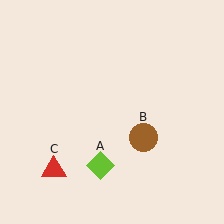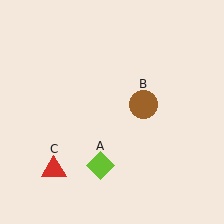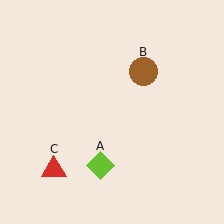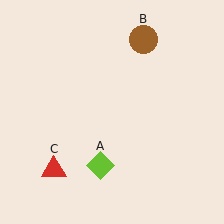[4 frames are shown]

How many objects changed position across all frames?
1 object changed position: brown circle (object B).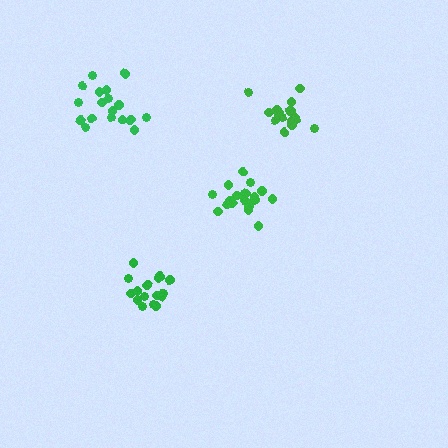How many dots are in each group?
Group 1: 20 dots, Group 2: 18 dots, Group 3: 16 dots, Group 4: 17 dots (71 total).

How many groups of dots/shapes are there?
There are 4 groups.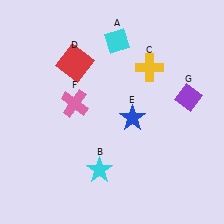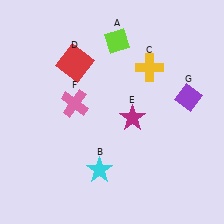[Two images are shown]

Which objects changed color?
A changed from cyan to lime. E changed from blue to magenta.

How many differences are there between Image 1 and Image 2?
There are 2 differences between the two images.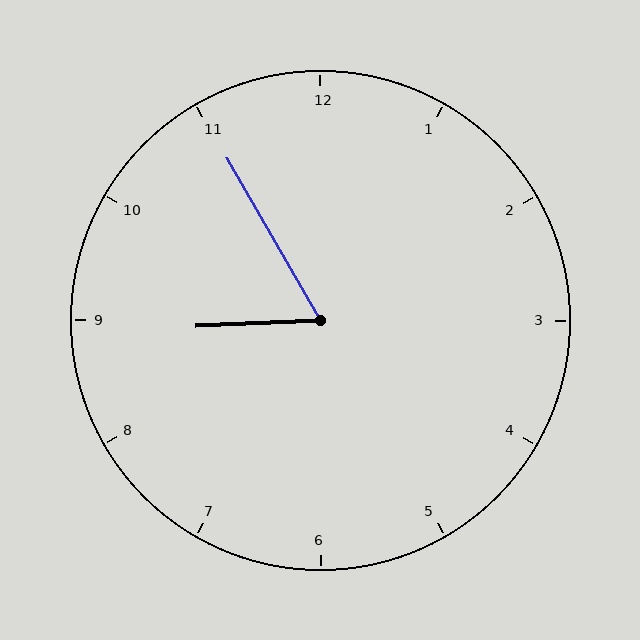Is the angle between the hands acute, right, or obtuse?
It is acute.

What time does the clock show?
8:55.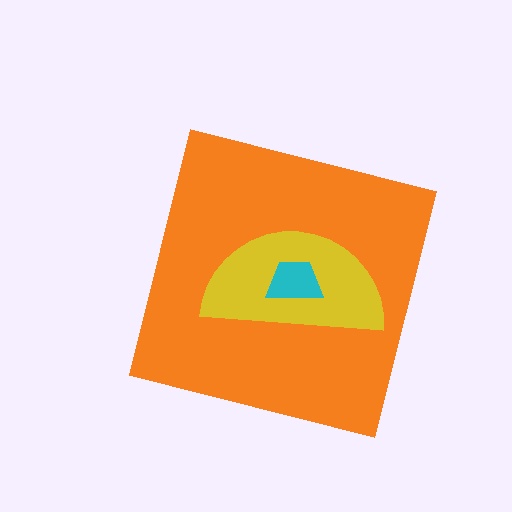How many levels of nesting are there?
3.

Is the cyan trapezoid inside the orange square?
Yes.